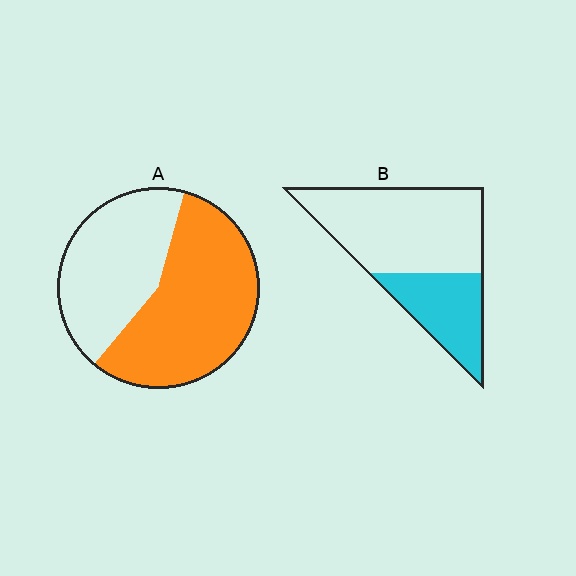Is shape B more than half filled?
No.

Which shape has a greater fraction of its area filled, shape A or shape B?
Shape A.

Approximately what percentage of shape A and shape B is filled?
A is approximately 55% and B is approximately 35%.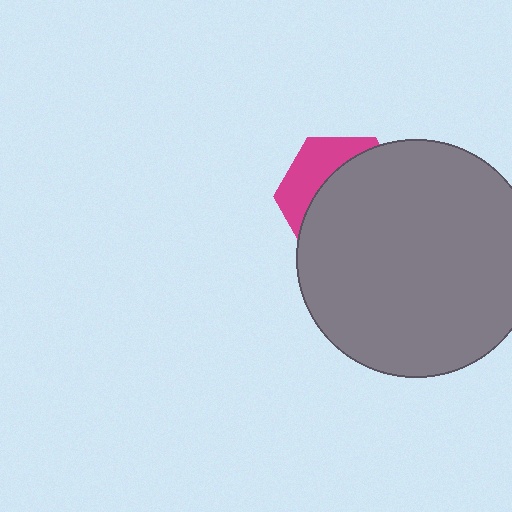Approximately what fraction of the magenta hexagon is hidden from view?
Roughly 68% of the magenta hexagon is hidden behind the gray circle.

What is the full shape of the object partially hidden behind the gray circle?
The partially hidden object is a magenta hexagon.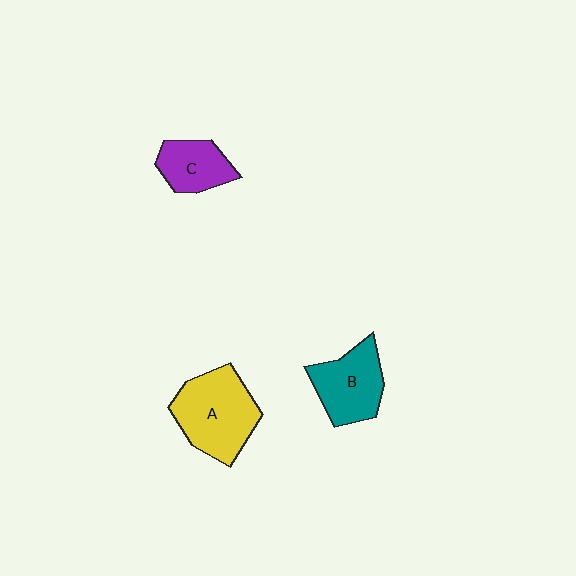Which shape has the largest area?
Shape A (yellow).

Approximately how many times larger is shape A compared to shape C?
Approximately 1.8 times.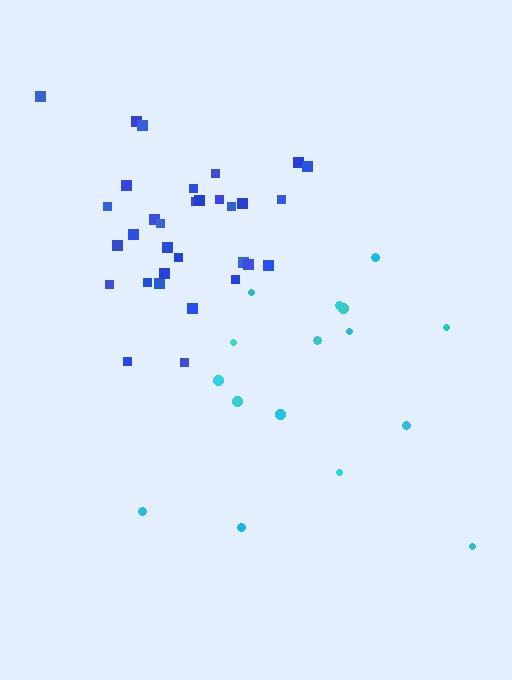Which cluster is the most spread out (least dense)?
Cyan.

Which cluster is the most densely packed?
Blue.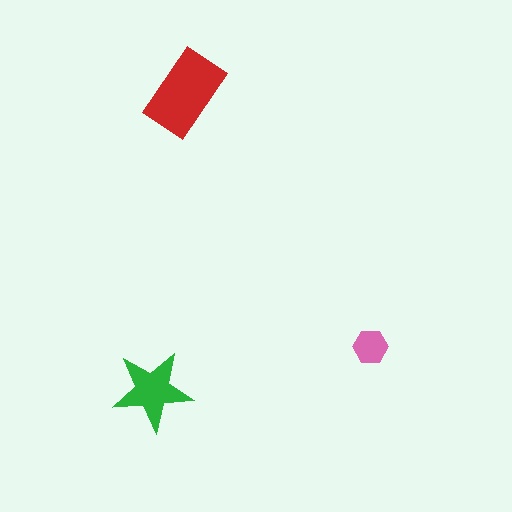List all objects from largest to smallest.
The red rectangle, the green star, the pink hexagon.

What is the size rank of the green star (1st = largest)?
2nd.